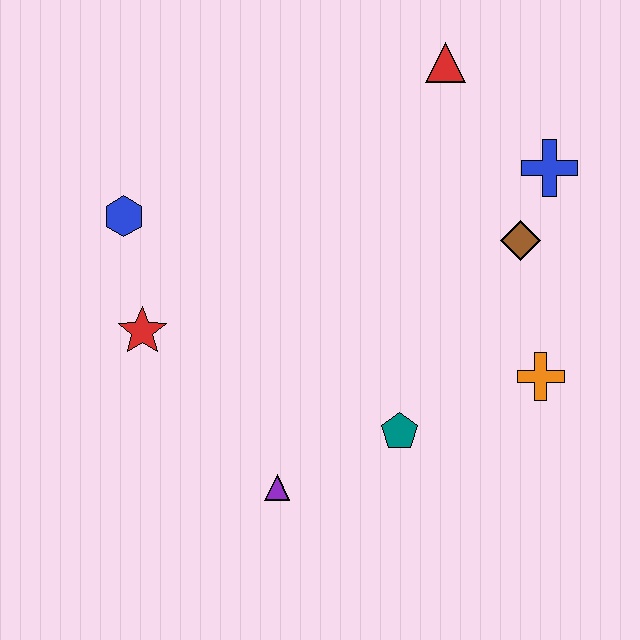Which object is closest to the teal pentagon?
The purple triangle is closest to the teal pentagon.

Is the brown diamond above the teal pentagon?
Yes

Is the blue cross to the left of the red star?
No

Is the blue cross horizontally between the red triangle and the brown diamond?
No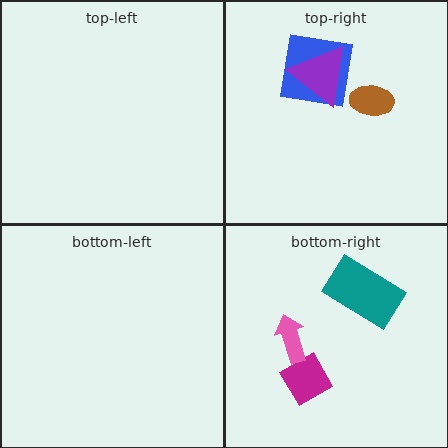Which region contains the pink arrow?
The bottom-right region.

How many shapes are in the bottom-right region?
3.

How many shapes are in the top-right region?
3.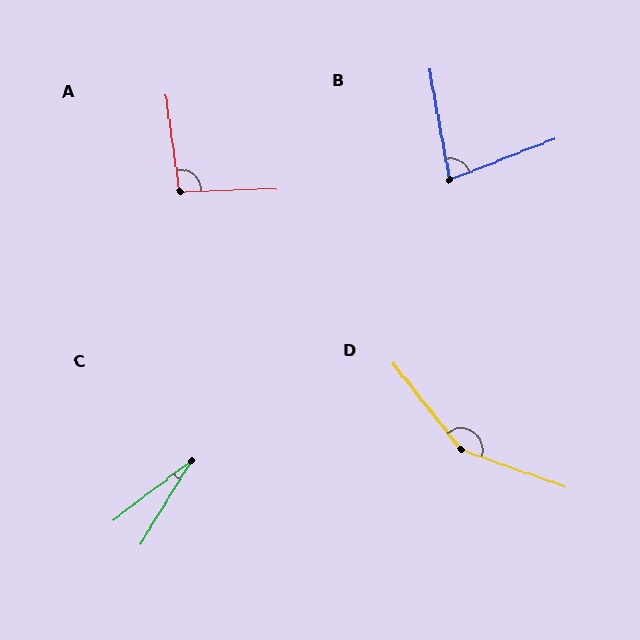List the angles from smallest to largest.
C (21°), B (79°), A (96°), D (148°).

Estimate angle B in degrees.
Approximately 79 degrees.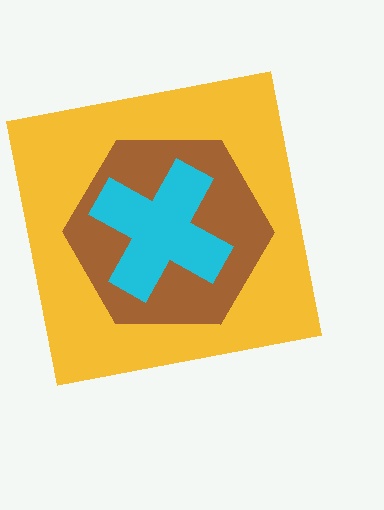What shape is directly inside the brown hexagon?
The cyan cross.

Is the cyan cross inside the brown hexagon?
Yes.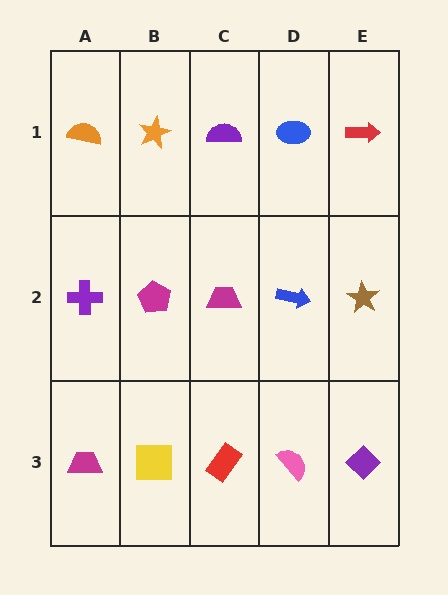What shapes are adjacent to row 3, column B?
A magenta pentagon (row 2, column B), a magenta trapezoid (row 3, column A), a red rectangle (row 3, column C).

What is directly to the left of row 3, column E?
A pink semicircle.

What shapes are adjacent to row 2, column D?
A blue ellipse (row 1, column D), a pink semicircle (row 3, column D), a magenta trapezoid (row 2, column C), a brown star (row 2, column E).